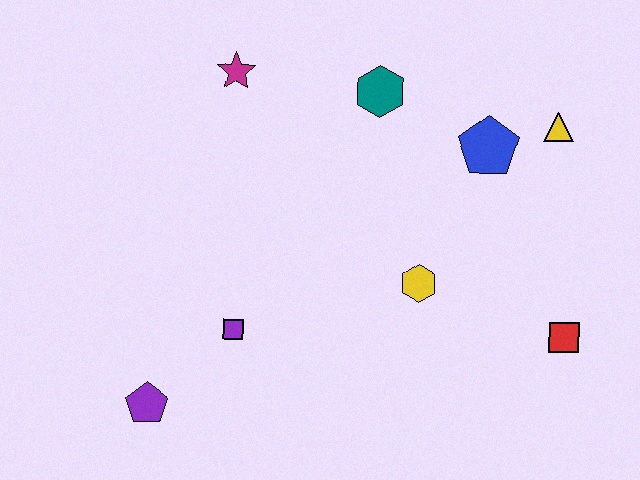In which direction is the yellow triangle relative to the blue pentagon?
The yellow triangle is to the right of the blue pentagon.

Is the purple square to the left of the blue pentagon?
Yes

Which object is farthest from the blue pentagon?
The purple pentagon is farthest from the blue pentagon.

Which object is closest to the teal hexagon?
The blue pentagon is closest to the teal hexagon.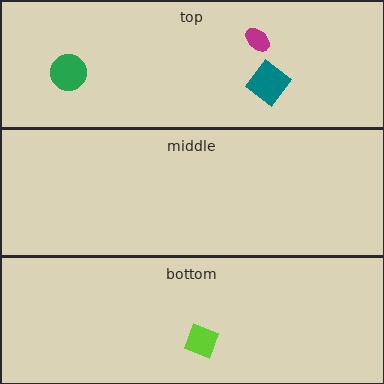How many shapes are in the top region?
3.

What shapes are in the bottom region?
The lime diamond.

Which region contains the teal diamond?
The top region.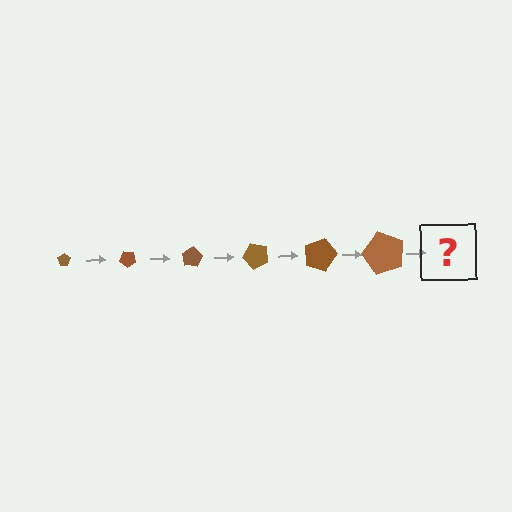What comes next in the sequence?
The next element should be a pentagon, larger than the previous one and rotated 240 degrees from the start.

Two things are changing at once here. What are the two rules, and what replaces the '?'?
The two rules are that the pentagon grows larger each step and it rotates 40 degrees each step. The '?' should be a pentagon, larger than the previous one and rotated 240 degrees from the start.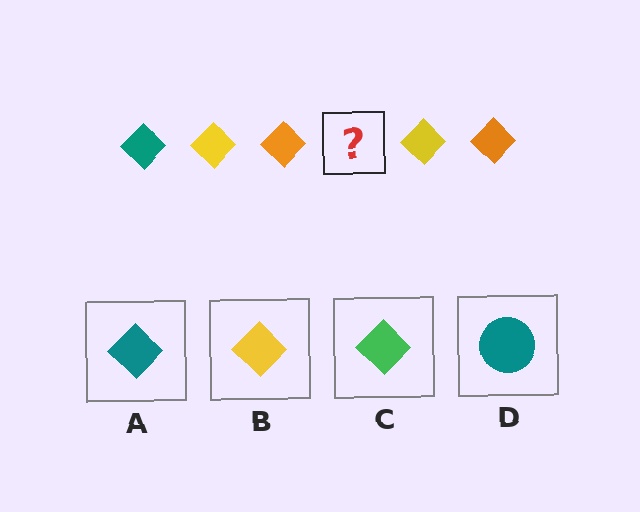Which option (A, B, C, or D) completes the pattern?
A.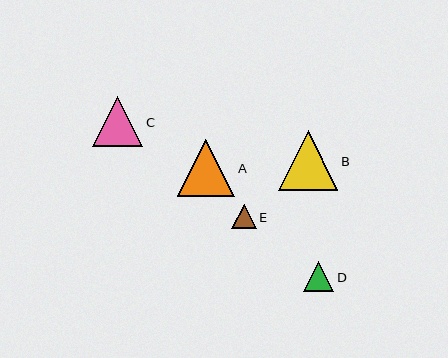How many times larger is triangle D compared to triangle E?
Triangle D is approximately 1.3 times the size of triangle E.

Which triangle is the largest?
Triangle B is the largest with a size of approximately 59 pixels.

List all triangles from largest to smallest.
From largest to smallest: B, A, C, D, E.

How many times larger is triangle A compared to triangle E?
Triangle A is approximately 2.4 times the size of triangle E.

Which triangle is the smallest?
Triangle E is the smallest with a size of approximately 24 pixels.